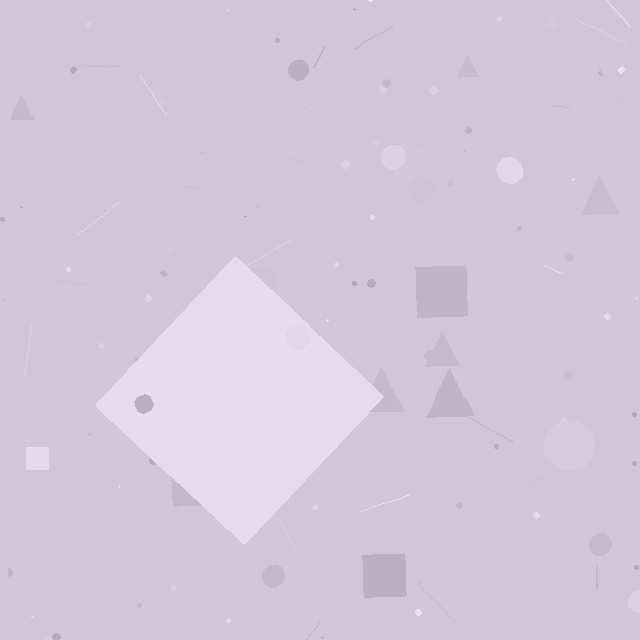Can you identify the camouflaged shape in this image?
The camouflaged shape is a diamond.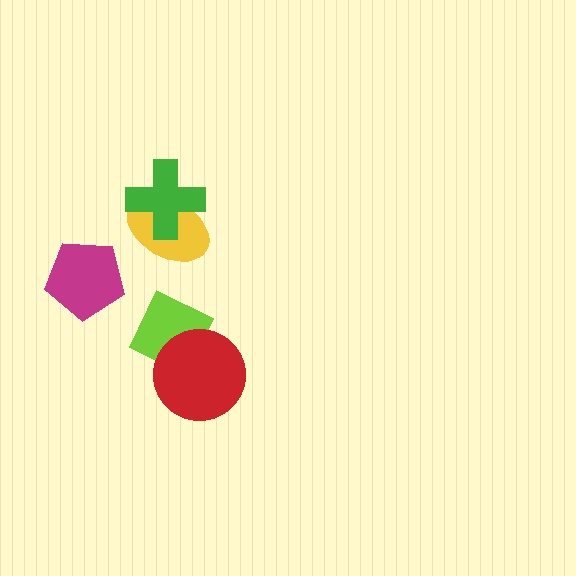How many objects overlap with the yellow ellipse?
1 object overlaps with the yellow ellipse.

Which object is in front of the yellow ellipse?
The green cross is in front of the yellow ellipse.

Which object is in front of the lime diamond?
The red circle is in front of the lime diamond.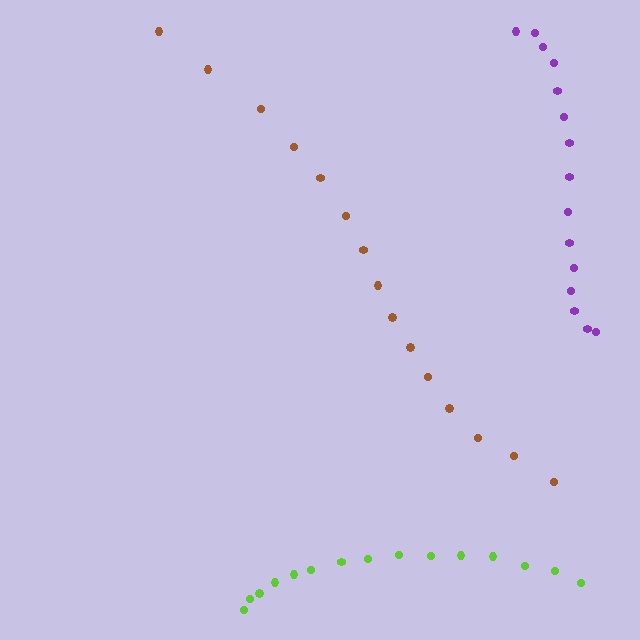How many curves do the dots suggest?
There are 3 distinct paths.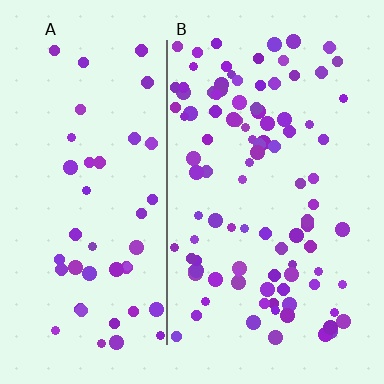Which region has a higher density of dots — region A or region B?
B (the right).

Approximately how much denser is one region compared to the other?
Approximately 2.1× — region B over region A.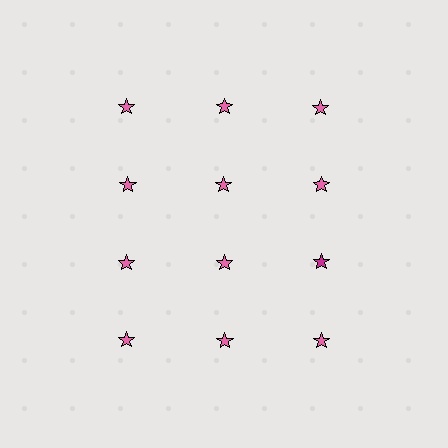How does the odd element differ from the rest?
It has a different color: magenta instead of pink.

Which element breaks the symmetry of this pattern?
The magenta star in the third row, center column breaks the symmetry. All other shapes are pink stars.